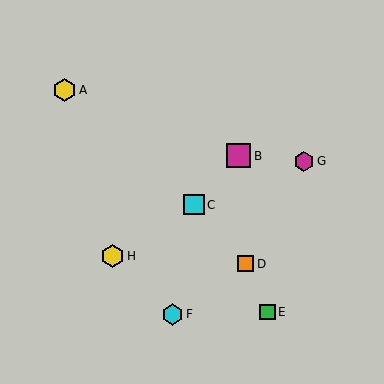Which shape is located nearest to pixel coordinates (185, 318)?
The cyan hexagon (labeled F) at (173, 314) is nearest to that location.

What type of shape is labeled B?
Shape B is a magenta square.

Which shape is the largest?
The magenta square (labeled B) is the largest.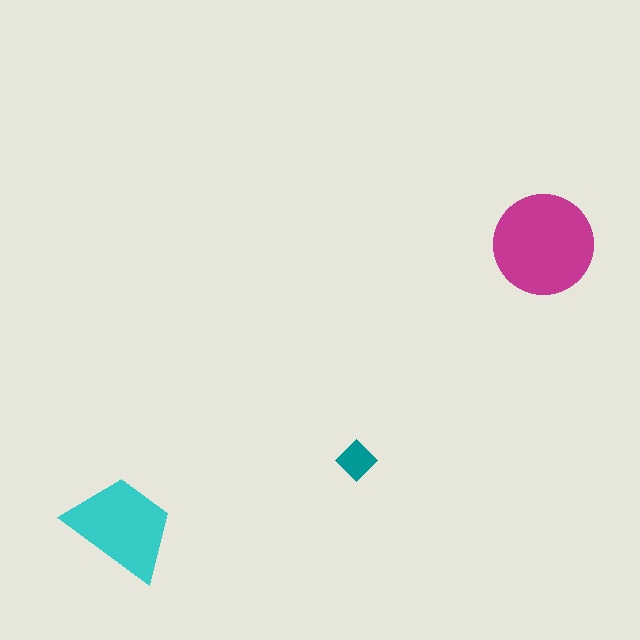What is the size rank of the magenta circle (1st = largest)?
1st.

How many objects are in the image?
There are 3 objects in the image.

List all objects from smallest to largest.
The teal diamond, the cyan trapezoid, the magenta circle.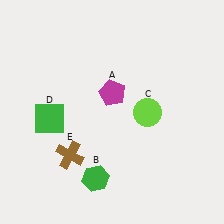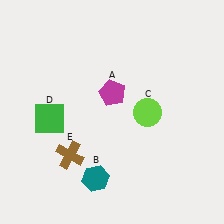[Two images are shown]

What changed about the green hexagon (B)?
In Image 1, B is green. In Image 2, it changed to teal.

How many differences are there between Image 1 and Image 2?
There is 1 difference between the two images.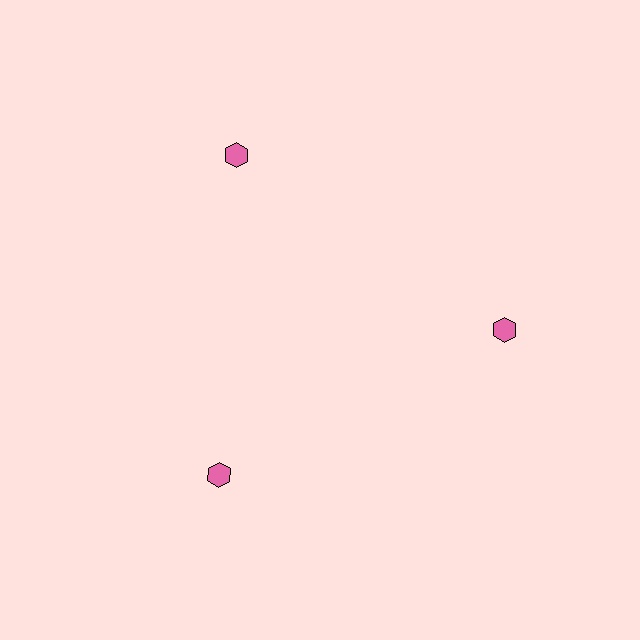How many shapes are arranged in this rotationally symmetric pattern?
There are 3 shapes, arranged in 3 groups of 1.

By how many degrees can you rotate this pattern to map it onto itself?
The pattern maps onto itself every 120 degrees of rotation.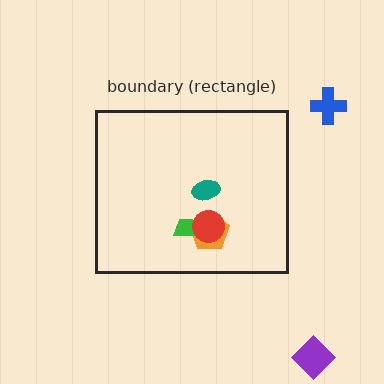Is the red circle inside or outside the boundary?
Inside.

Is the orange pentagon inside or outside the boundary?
Inside.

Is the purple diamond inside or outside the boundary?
Outside.